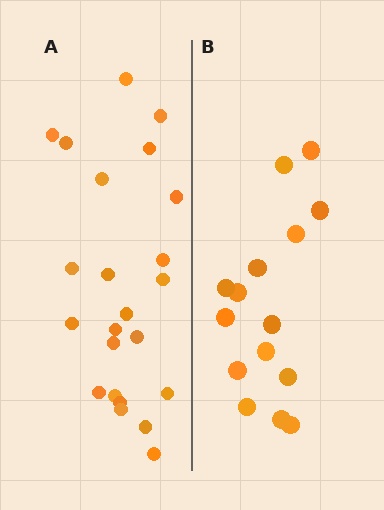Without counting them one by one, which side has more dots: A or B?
Region A (the left region) has more dots.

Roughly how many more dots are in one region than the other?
Region A has roughly 8 or so more dots than region B.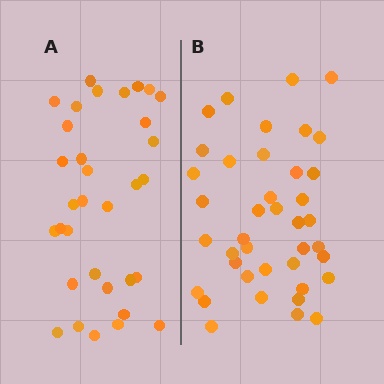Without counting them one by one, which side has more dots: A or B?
Region B (the right region) has more dots.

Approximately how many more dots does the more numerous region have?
Region B has roughly 8 or so more dots than region A.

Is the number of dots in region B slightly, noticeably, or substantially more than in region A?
Region B has only slightly more — the two regions are fairly close. The ratio is roughly 1.2 to 1.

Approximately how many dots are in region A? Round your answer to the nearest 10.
About 30 dots. (The exact count is 33, which rounds to 30.)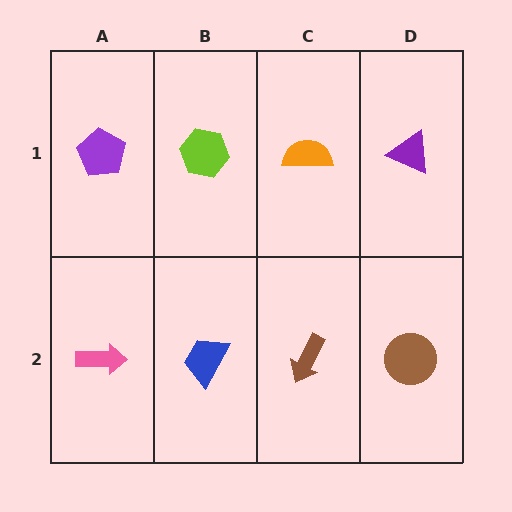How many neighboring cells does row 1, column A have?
2.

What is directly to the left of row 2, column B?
A pink arrow.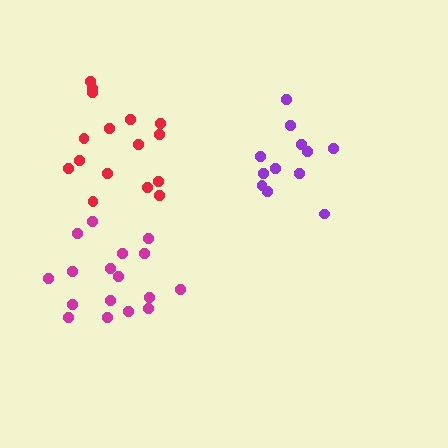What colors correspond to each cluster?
The clusters are colored: purple, red, magenta.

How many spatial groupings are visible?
There are 3 spatial groupings.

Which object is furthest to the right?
The purple cluster is rightmost.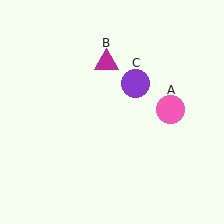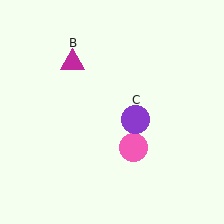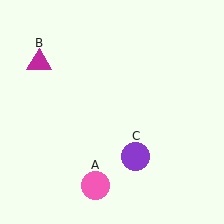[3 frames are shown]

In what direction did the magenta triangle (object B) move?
The magenta triangle (object B) moved left.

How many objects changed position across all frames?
3 objects changed position: pink circle (object A), magenta triangle (object B), purple circle (object C).